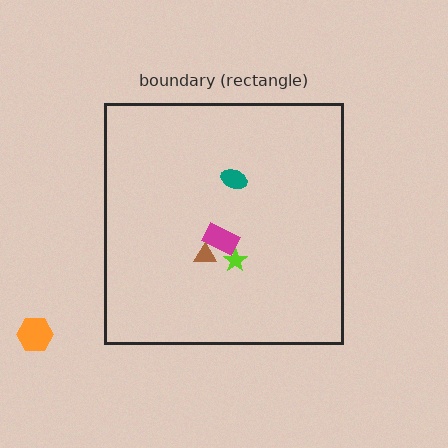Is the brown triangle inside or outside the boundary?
Inside.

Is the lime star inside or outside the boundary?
Inside.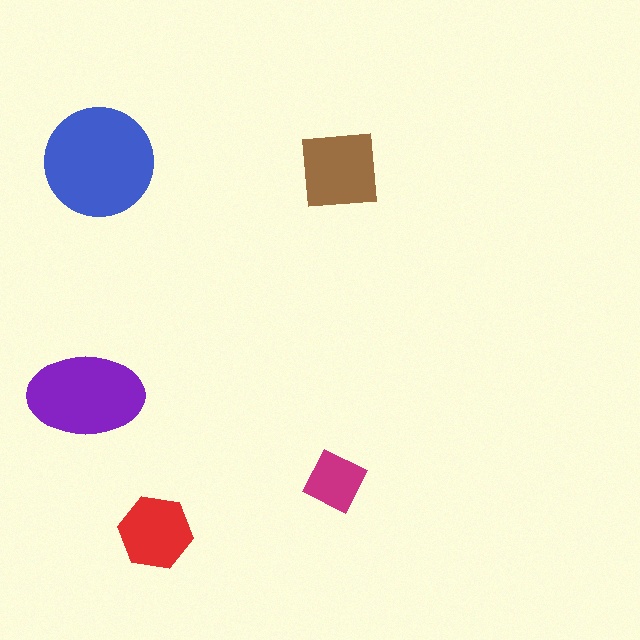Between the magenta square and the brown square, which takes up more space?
The brown square.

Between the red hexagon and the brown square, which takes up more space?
The brown square.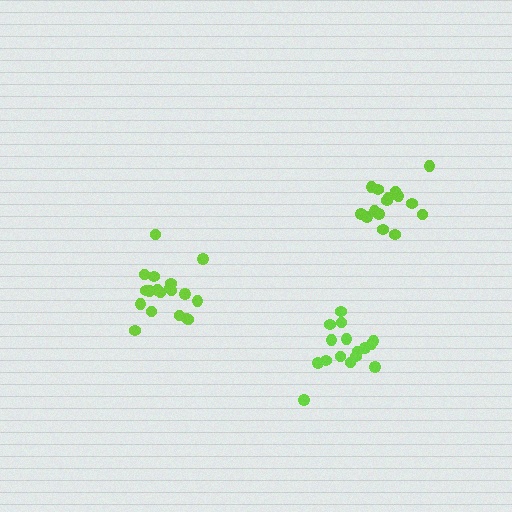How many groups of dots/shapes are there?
There are 3 groups.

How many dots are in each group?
Group 1: 16 dots, Group 2: 15 dots, Group 3: 19 dots (50 total).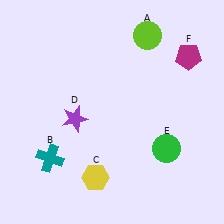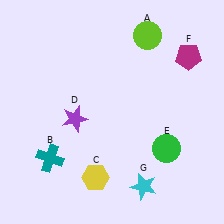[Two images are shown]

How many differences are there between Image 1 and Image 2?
There is 1 difference between the two images.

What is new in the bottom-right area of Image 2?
A cyan star (G) was added in the bottom-right area of Image 2.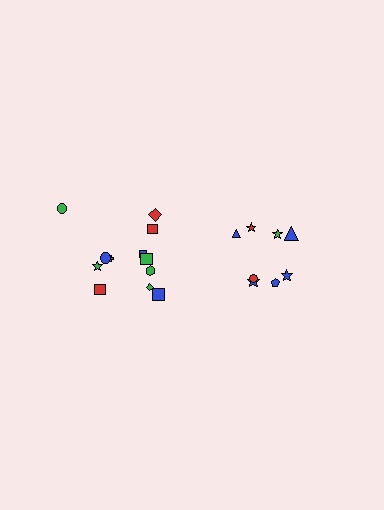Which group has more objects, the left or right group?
The left group.